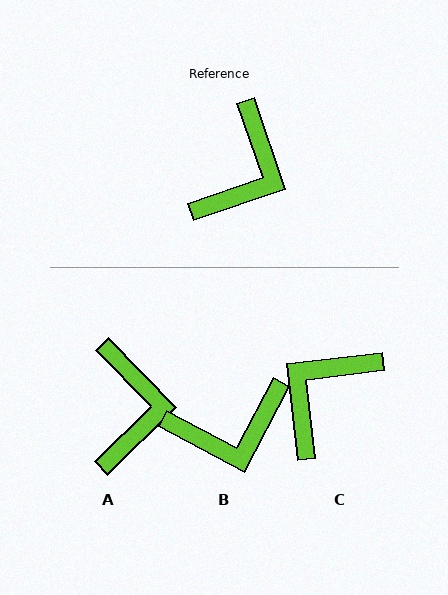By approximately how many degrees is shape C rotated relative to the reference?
Approximately 168 degrees counter-clockwise.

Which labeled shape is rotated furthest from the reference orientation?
C, about 168 degrees away.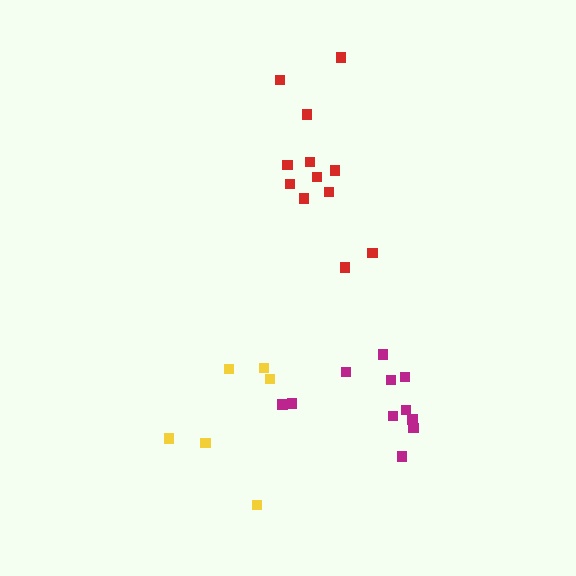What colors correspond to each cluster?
The clusters are colored: yellow, magenta, red.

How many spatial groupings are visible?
There are 3 spatial groupings.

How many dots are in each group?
Group 1: 6 dots, Group 2: 11 dots, Group 3: 12 dots (29 total).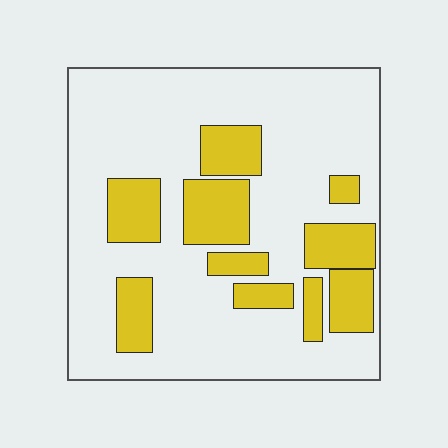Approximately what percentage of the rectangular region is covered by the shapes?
Approximately 25%.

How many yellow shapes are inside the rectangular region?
10.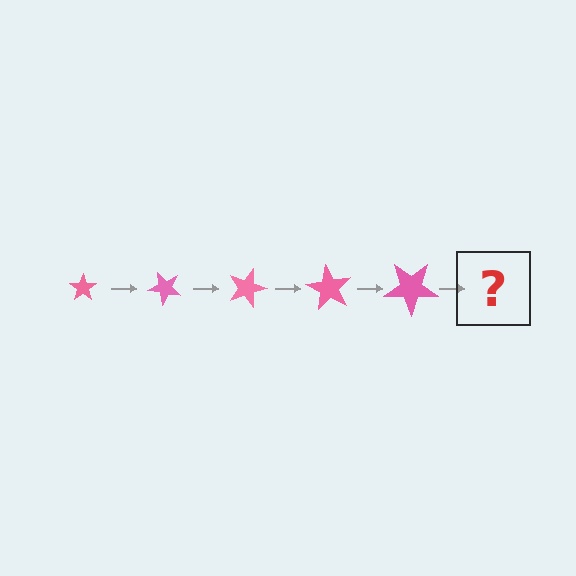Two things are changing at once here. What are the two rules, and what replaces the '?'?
The two rules are that the star grows larger each step and it rotates 45 degrees each step. The '?' should be a star, larger than the previous one and rotated 225 degrees from the start.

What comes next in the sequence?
The next element should be a star, larger than the previous one and rotated 225 degrees from the start.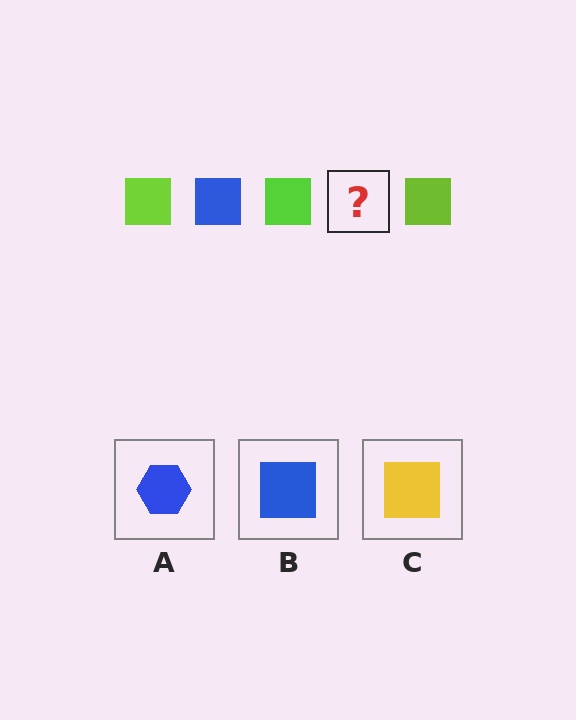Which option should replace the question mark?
Option B.